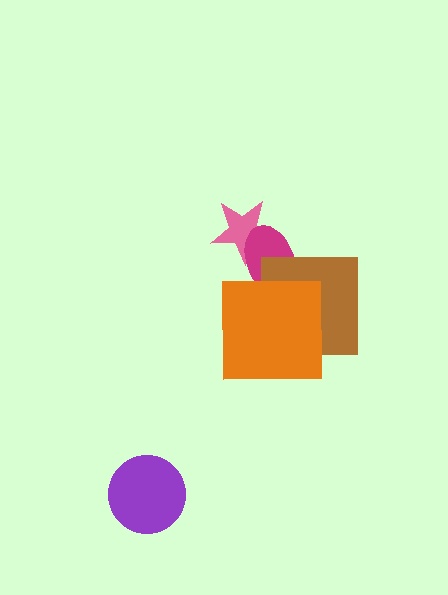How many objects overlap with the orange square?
2 objects overlap with the orange square.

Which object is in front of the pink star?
The magenta ellipse is in front of the pink star.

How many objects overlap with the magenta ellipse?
3 objects overlap with the magenta ellipse.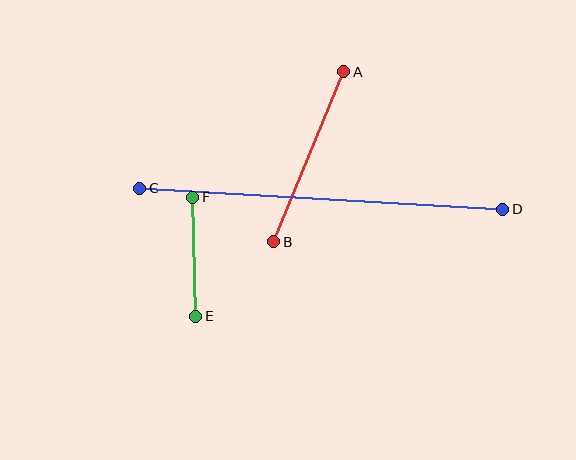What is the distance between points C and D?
The distance is approximately 364 pixels.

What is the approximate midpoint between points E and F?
The midpoint is at approximately (194, 257) pixels.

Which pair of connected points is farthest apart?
Points C and D are farthest apart.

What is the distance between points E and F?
The distance is approximately 119 pixels.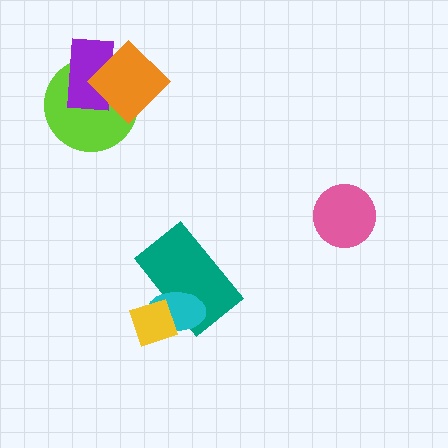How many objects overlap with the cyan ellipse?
2 objects overlap with the cyan ellipse.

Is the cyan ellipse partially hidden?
Yes, it is partially covered by another shape.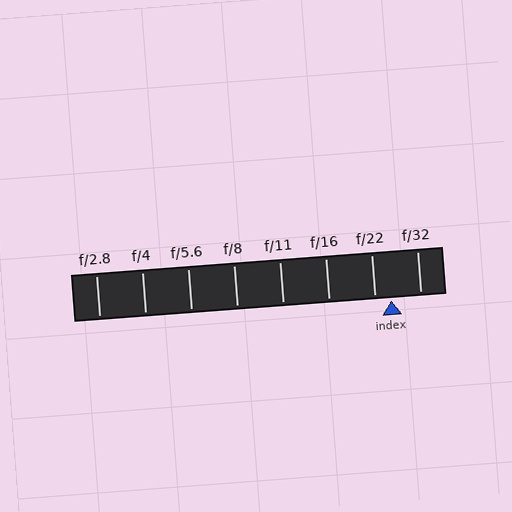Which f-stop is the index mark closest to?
The index mark is closest to f/22.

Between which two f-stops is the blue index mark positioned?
The index mark is between f/22 and f/32.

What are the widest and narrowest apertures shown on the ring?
The widest aperture shown is f/2.8 and the narrowest is f/32.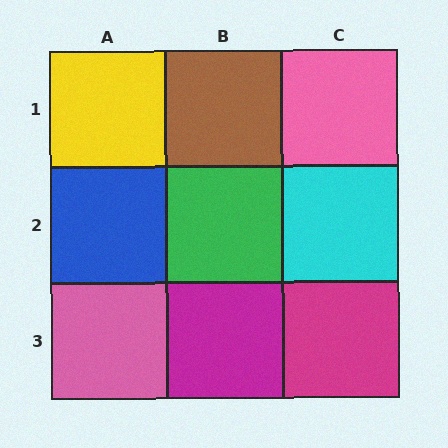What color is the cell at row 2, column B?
Green.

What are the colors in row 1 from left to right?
Yellow, brown, pink.